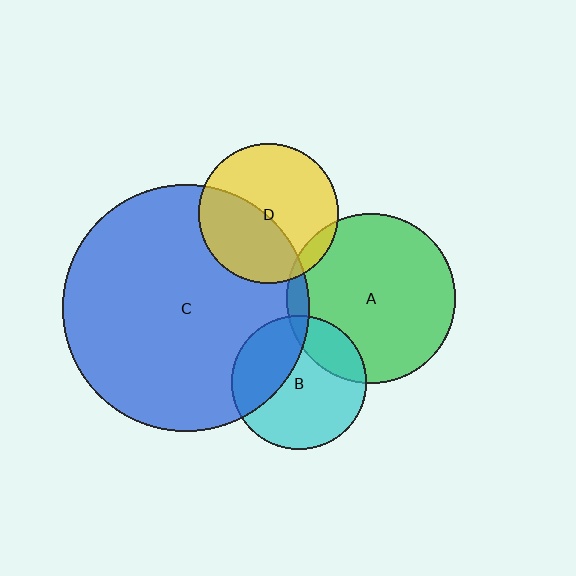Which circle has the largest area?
Circle C (blue).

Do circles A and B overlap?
Yes.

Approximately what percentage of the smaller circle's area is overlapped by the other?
Approximately 20%.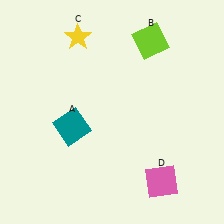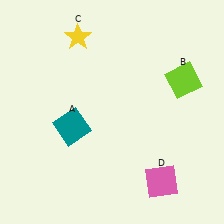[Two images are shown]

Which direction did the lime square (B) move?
The lime square (B) moved down.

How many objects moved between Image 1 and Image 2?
1 object moved between the two images.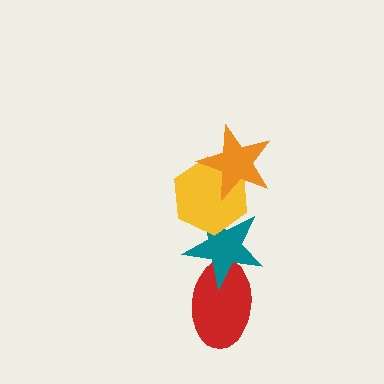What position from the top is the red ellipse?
The red ellipse is 4th from the top.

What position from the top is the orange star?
The orange star is 1st from the top.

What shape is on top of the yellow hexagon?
The orange star is on top of the yellow hexagon.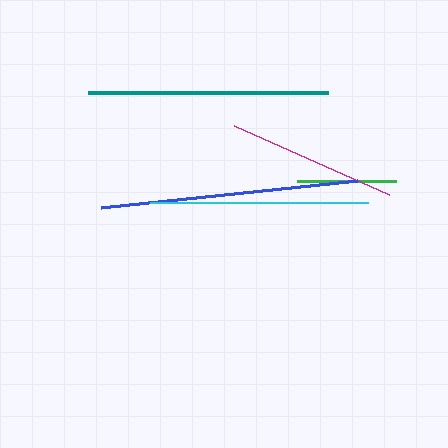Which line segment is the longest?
The blue line is the longest at approximately 257 pixels.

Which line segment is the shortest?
The green line is the shortest at approximately 99 pixels.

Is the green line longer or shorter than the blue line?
The blue line is longer than the green line.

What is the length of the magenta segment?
The magenta segment is approximately 170 pixels long.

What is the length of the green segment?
The green segment is approximately 99 pixels long.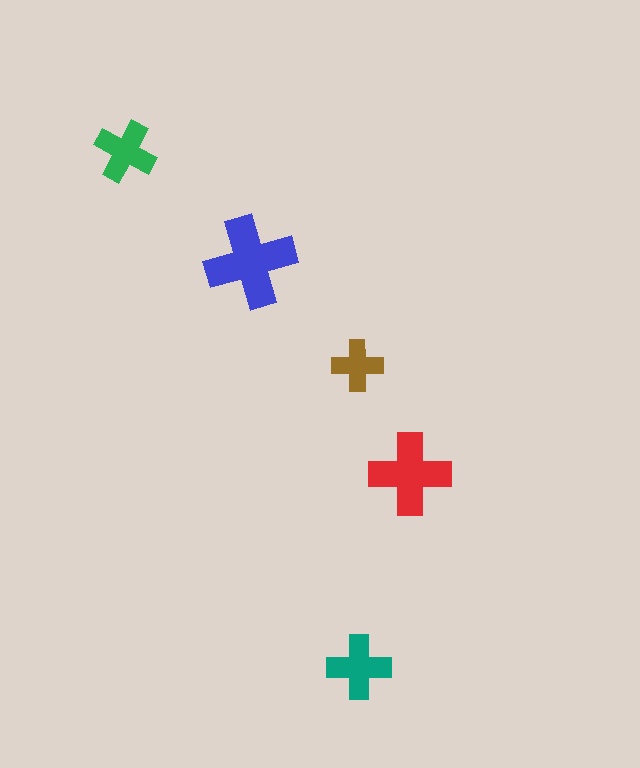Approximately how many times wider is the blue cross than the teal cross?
About 1.5 times wider.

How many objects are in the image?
There are 5 objects in the image.